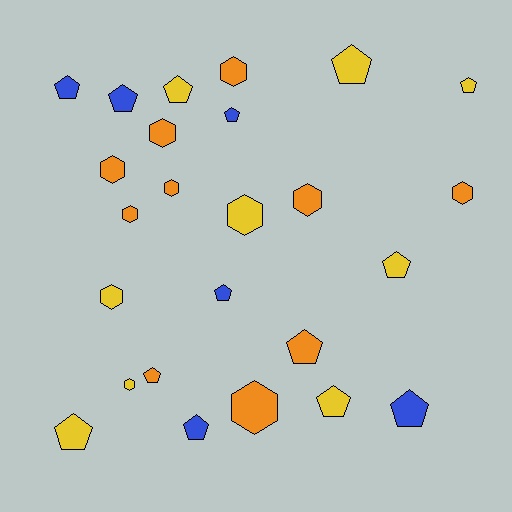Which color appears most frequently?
Orange, with 10 objects.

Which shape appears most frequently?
Pentagon, with 14 objects.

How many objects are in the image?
There are 25 objects.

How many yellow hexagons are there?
There are 3 yellow hexagons.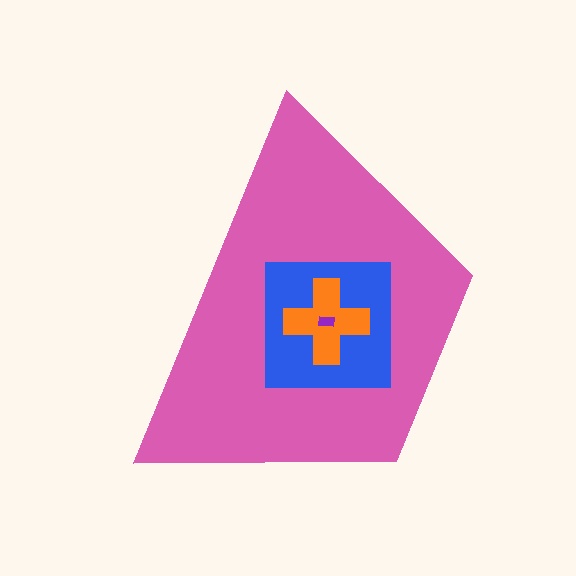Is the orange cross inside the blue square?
Yes.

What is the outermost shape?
The pink trapezoid.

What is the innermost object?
The purple rectangle.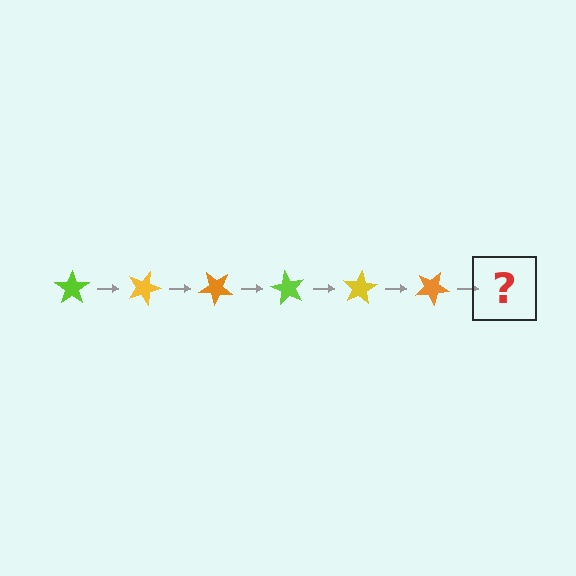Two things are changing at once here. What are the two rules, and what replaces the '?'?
The two rules are that it rotates 20 degrees each step and the color cycles through lime, yellow, and orange. The '?' should be a lime star, rotated 120 degrees from the start.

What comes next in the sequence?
The next element should be a lime star, rotated 120 degrees from the start.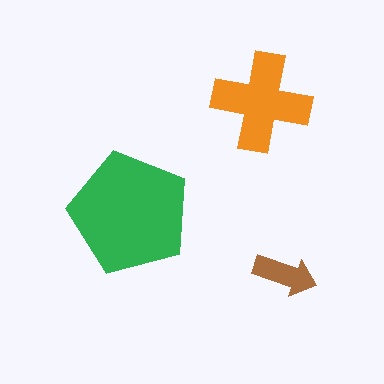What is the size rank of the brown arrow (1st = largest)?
3rd.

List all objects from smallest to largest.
The brown arrow, the orange cross, the green pentagon.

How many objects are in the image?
There are 3 objects in the image.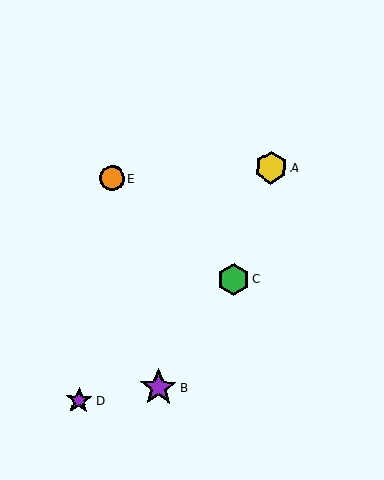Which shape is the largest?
The purple star (labeled B) is the largest.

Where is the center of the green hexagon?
The center of the green hexagon is at (234, 279).